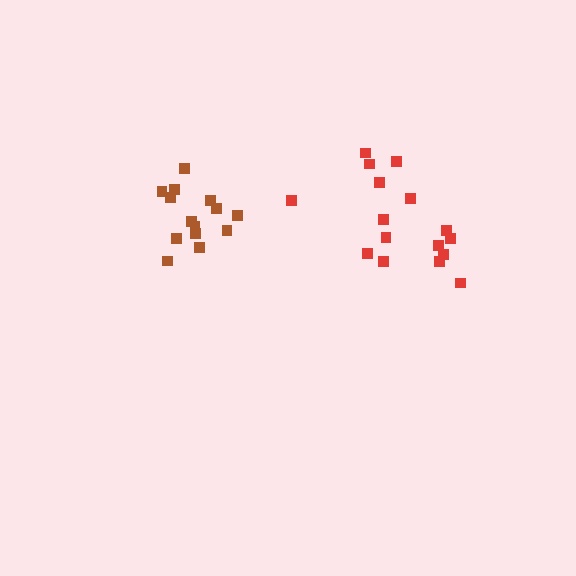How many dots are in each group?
Group 1: 14 dots, Group 2: 16 dots (30 total).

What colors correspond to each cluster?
The clusters are colored: brown, red.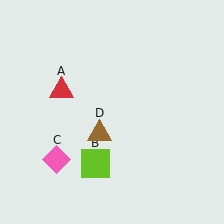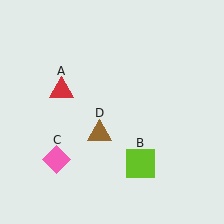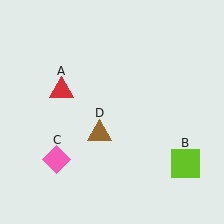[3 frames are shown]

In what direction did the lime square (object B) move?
The lime square (object B) moved right.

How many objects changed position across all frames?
1 object changed position: lime square (object B).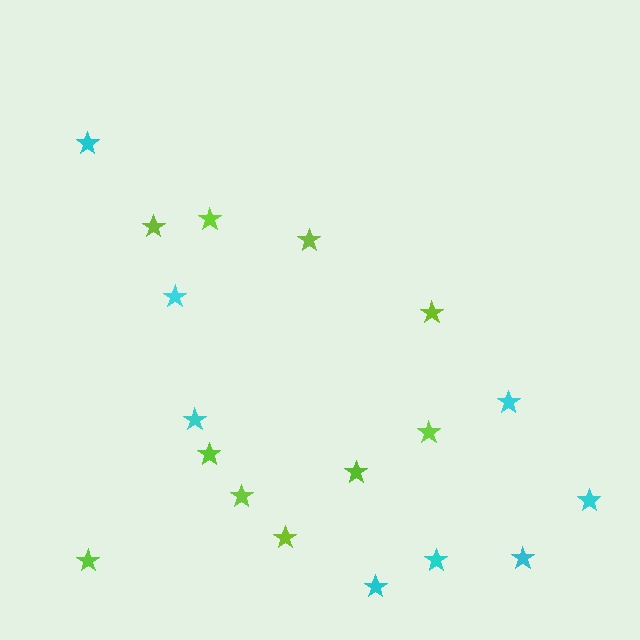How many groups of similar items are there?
There are 2 groups: one group of cyan stars (8) and one group of lime stars (10).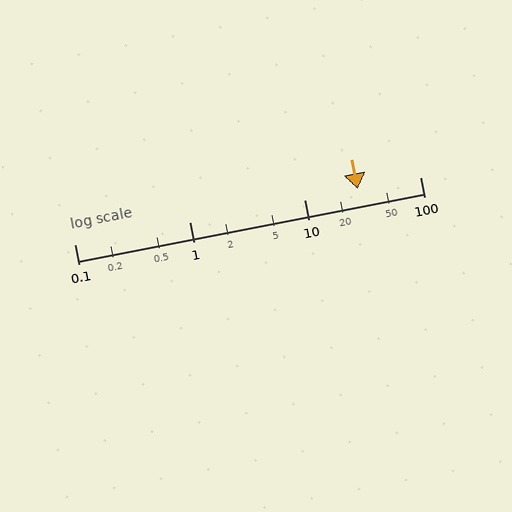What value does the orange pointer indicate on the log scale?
The pointer indicates approximately 29.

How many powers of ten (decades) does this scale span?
The scale spans 3 decades, from 0.1 to 100.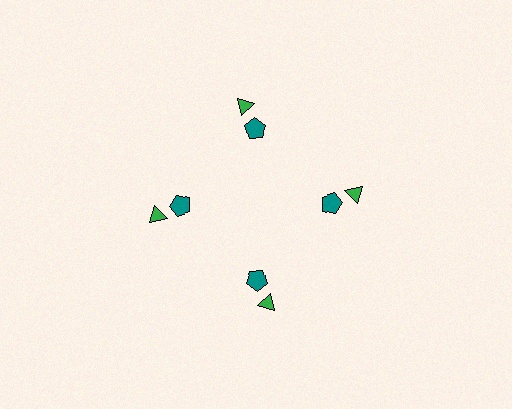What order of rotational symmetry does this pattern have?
This pattern has 4-fold rotational symmetry.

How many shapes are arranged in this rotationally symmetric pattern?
There are 8 shapes, arranged in 4 groups of 2.